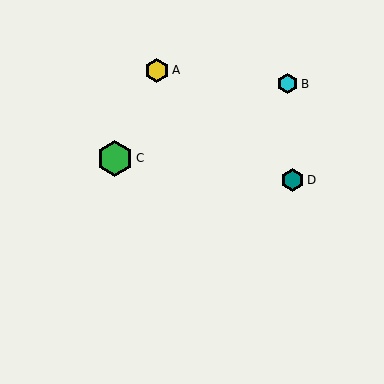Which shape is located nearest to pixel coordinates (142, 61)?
The yellow hexagon (labeled A) at (157, 70) is nearest to that location.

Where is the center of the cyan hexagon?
The center of the cyan hexagon is at (288, 84).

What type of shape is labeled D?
Shape D is a teal hexagon.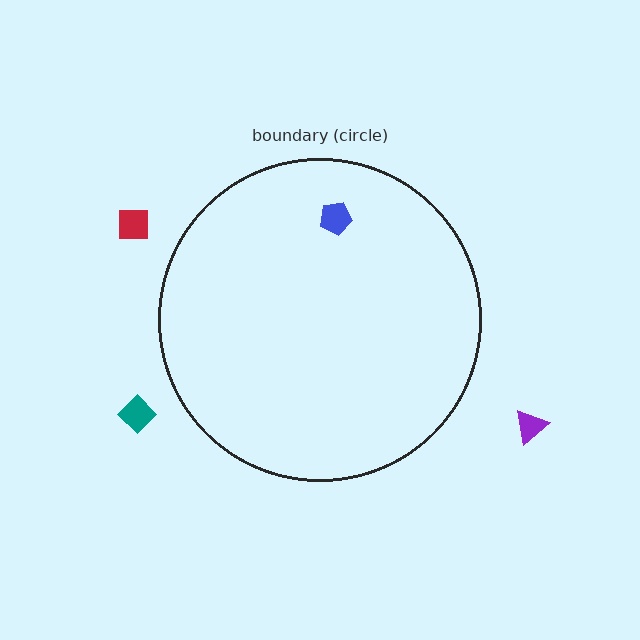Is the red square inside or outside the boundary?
Outside.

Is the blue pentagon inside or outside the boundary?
Inside.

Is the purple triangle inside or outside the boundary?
Outside.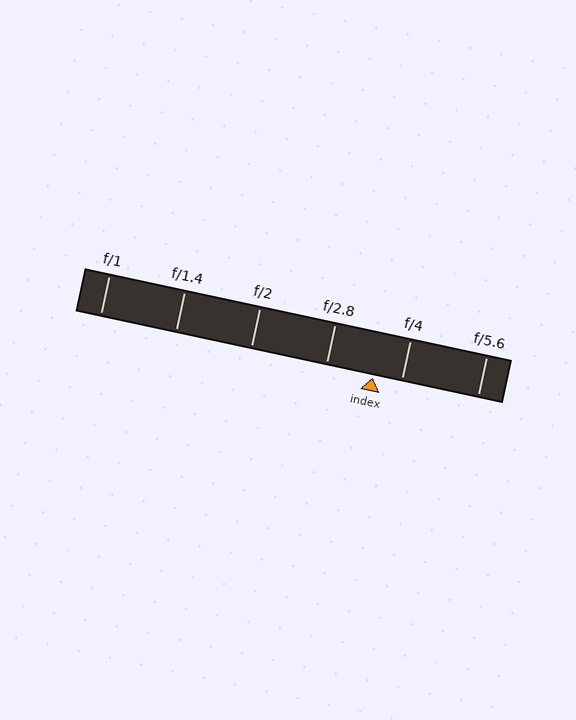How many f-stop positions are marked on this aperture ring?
There are 6 f-stop positions marked.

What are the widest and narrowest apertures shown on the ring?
The widest aperture shown is f/1 and the narrowest is f/5.6.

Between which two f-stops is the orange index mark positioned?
The index mark is between f/2.8 and f/4.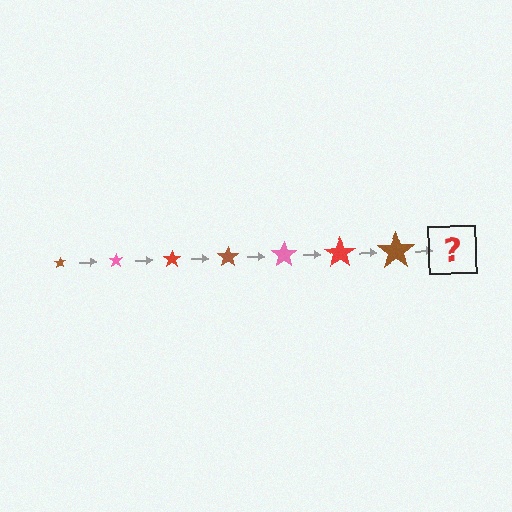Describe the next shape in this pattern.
It should be a pink star, larger than the previous one.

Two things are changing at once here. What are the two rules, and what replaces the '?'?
The two rules are that the star grows larger each step and the color cycles through brown, pink, and red. The '?' should be a pink star, larger than the previous one.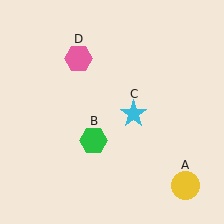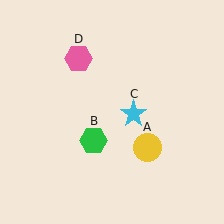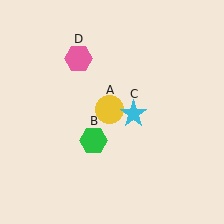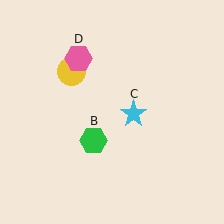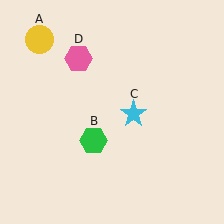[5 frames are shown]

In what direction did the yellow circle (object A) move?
The yellow circle (object A) moved up and to the left.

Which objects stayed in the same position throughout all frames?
Green hexagon (object B) and cyan star (object C) and pink hexagon (object D) remained stationary.